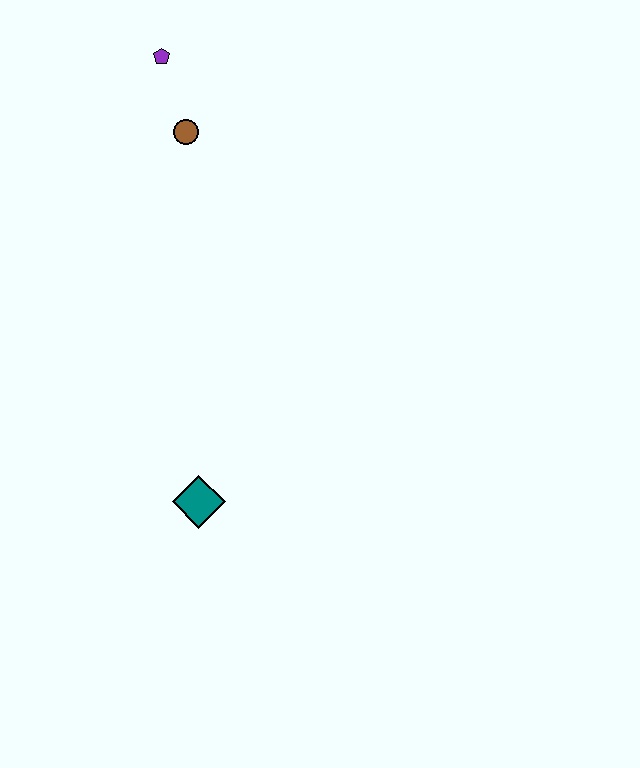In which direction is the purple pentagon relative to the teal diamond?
The purple pentagon is above the teal diamond.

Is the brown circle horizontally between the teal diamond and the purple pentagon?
Yes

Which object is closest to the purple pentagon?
The brown circle is closest to the purple pentagon.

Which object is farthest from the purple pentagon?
The teal diamond is farthest from the purple pentagon.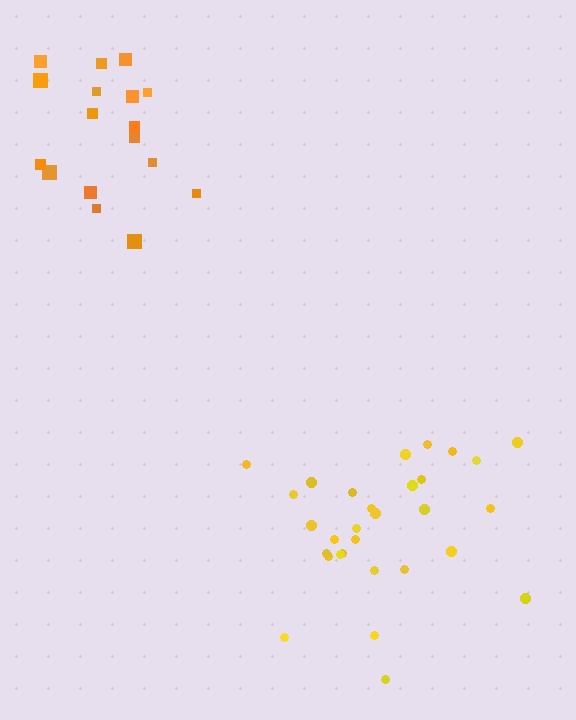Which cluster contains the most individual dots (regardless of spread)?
Yellow (30).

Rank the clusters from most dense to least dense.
yellow, orange.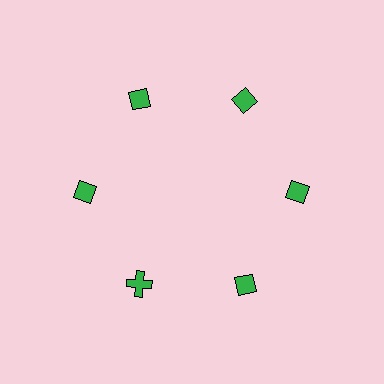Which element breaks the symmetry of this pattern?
The green cross at roughly the 7 o'clock position breaks the symmetry. All other shapes are green diamonds.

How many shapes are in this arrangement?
There are 6 shapes arranged in a ring pattern.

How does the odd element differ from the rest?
It has a different shape: cross instead of diamond.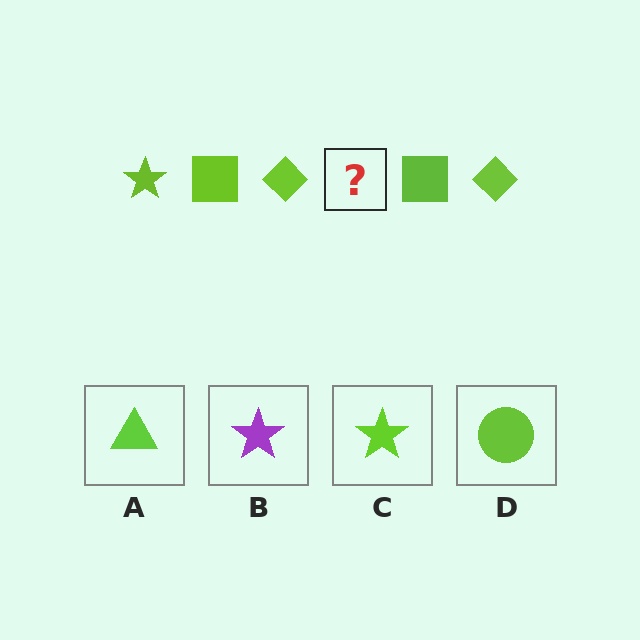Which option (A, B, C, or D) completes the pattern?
C.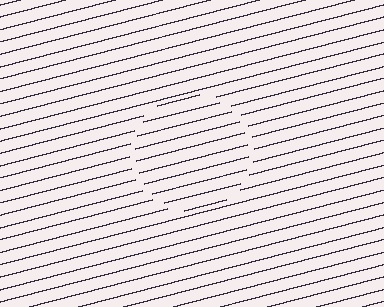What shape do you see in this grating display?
An illusory circle. The interior of the shape contains the same grating, shifted by half a period — the contour is defined by the phase discontinuity where line-ends from the inner and outer gratings abut.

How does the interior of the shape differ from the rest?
The interior of the shape contains the same grating, shifted by half a period — the contour is defined by the phase discontinuity where line-ends from the inner and outer gratings abut.